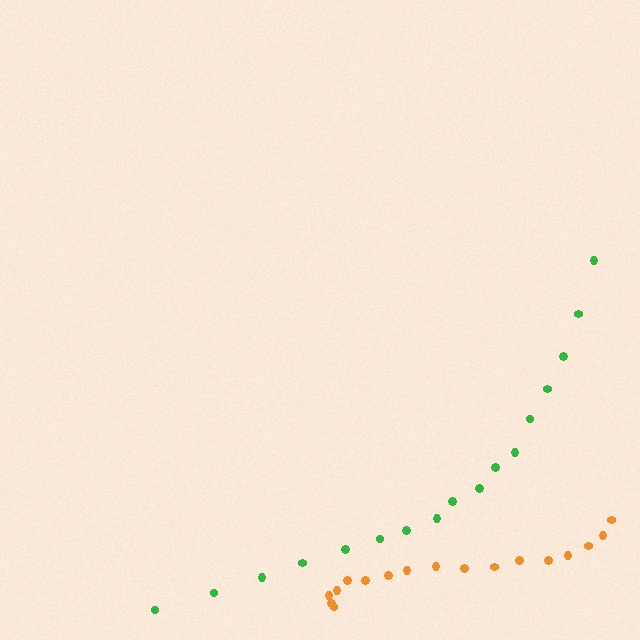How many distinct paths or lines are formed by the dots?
There are 2 distinct paths.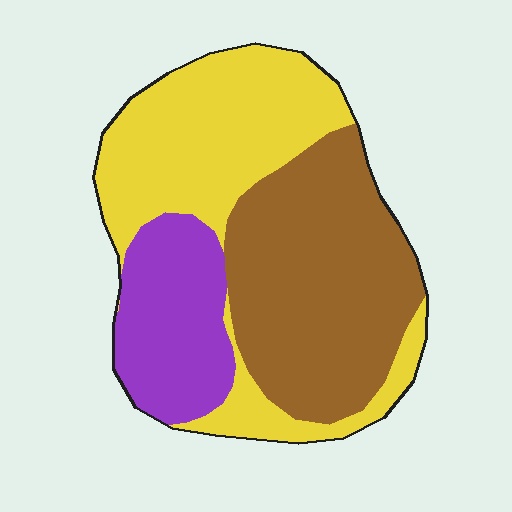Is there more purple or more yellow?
Yellow.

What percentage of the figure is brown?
Brown takes up about two fifths (2/5) of the figure.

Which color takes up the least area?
Purple, at roughly 20%.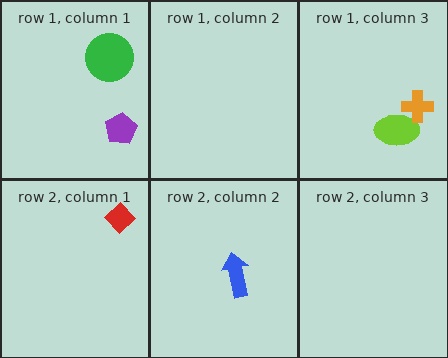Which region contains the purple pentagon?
The row 1, column 1 region.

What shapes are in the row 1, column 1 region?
The green circle, the purple pentagon.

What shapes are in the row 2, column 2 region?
The blue arrow.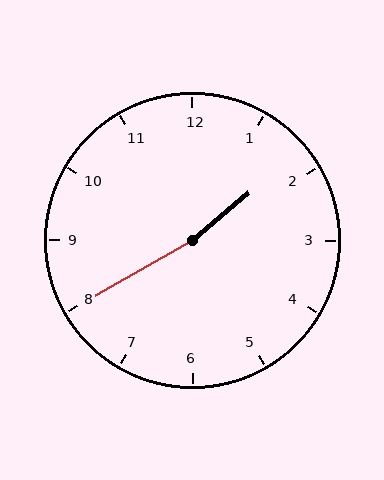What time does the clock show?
1:40.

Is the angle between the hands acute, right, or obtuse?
It is obtuse.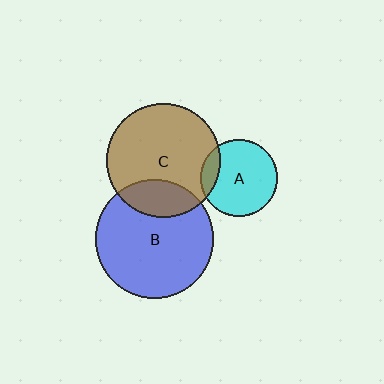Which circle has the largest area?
Circle B (blue).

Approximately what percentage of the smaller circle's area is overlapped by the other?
Approximately 20%.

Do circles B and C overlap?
Yes.